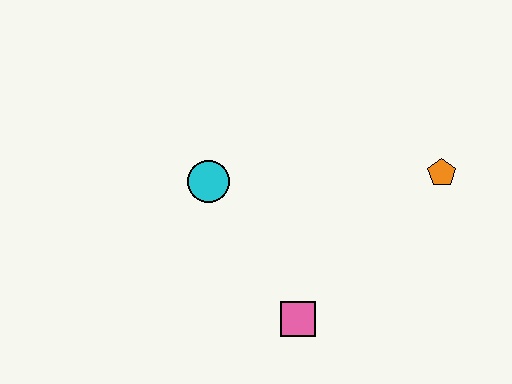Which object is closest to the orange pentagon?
The pink square is closest to the orange pentagon.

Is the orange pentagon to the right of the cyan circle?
Yes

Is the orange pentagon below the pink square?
No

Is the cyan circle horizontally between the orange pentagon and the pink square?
No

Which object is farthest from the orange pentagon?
The cyan circle is farthest from the orange pentagon.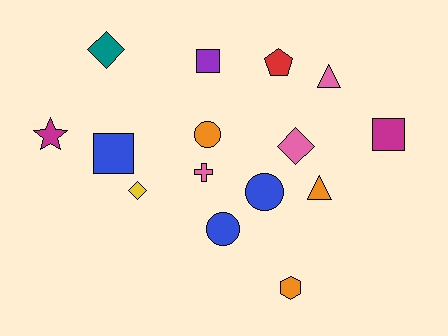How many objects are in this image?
There are 15 objects.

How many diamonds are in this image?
There are 3 diamonds.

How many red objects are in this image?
There is 1 red object.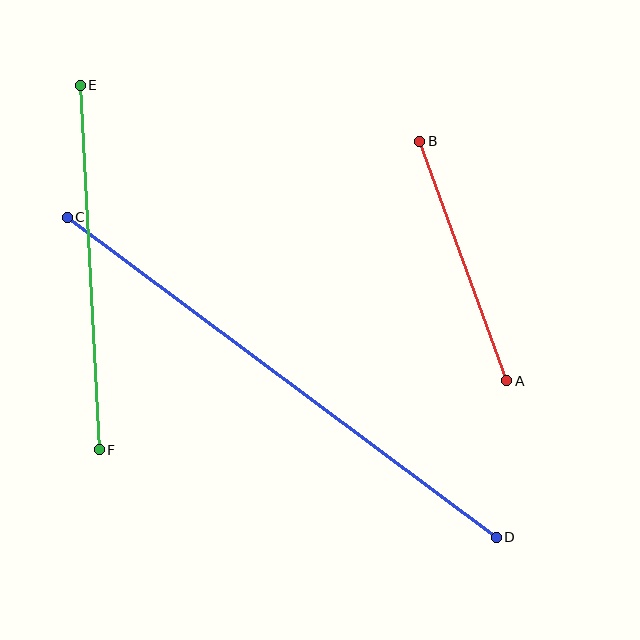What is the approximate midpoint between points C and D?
The midpoint is at approximately (282, 377) pixels.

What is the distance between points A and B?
The distance is approximately 254 pixels.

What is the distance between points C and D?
The distance is approximately 535 pixels.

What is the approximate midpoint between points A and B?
The midpoint is at approximately (463, 261) pixels.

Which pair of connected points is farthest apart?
Points C and D are farthest apart.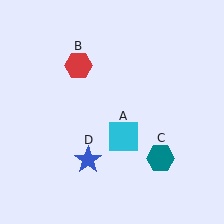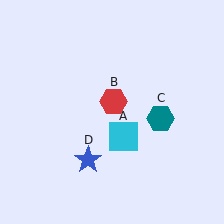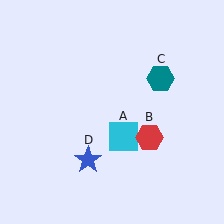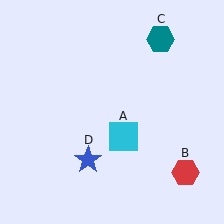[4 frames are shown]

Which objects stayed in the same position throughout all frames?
Cyan square (object A) and blue star (object D) remained stationary.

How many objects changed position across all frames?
2 objects changed position: red hexagon (object B), teal hexagon (object C).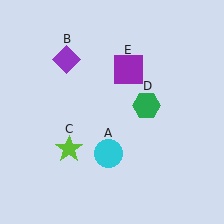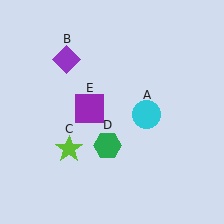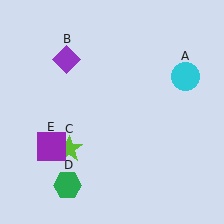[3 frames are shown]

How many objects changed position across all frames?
3 objects changed position: cyan circle (object A), green hexagon (object D), purple square (object E).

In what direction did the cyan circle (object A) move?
The cyan circle (object A) moved up and to the right.